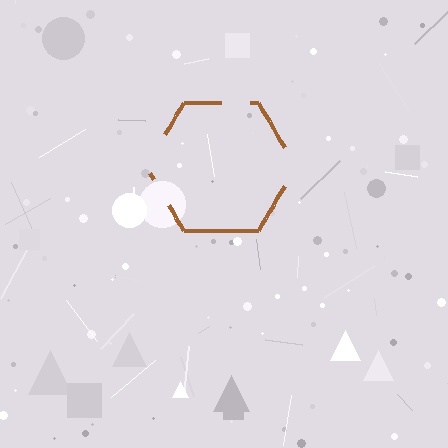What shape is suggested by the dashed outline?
The dashed outline suggests a hexagon.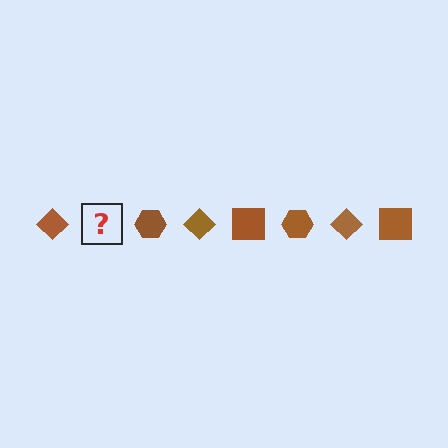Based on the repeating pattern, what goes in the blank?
The blank should be a brown square.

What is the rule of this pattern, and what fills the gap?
The rule is that the pattern cycles through diamond, square, hexagon shapes in brown. The gap should be filled with a brown square.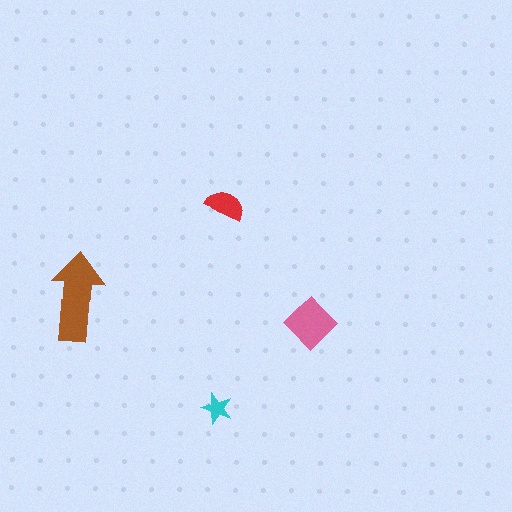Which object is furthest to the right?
The pink diamond is rightmost.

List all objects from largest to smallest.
The brown arrow, the pink diamond, the red semicircle, the cyan star.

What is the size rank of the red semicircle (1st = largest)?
3rd.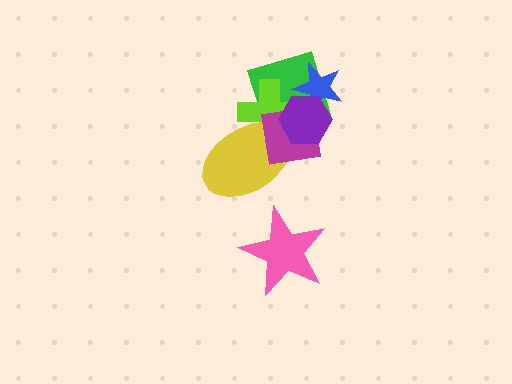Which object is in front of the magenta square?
The purple hexagon is in front of the magenta square.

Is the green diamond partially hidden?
Yes, it is partially covered by another shape.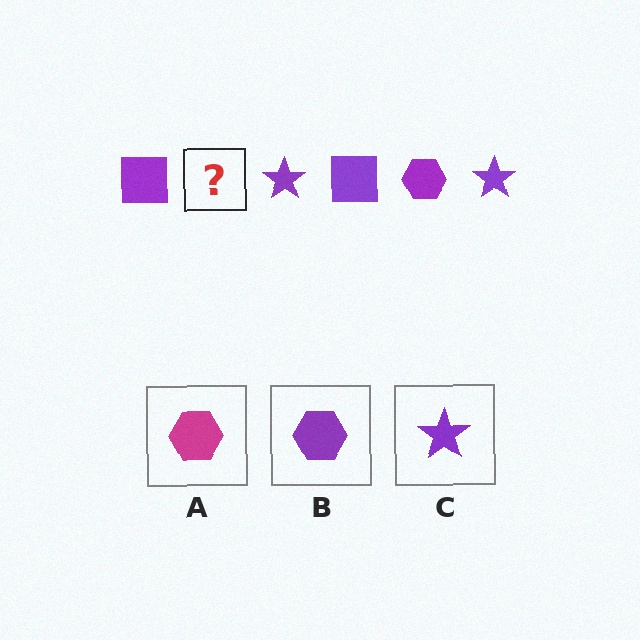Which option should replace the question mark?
Option B.